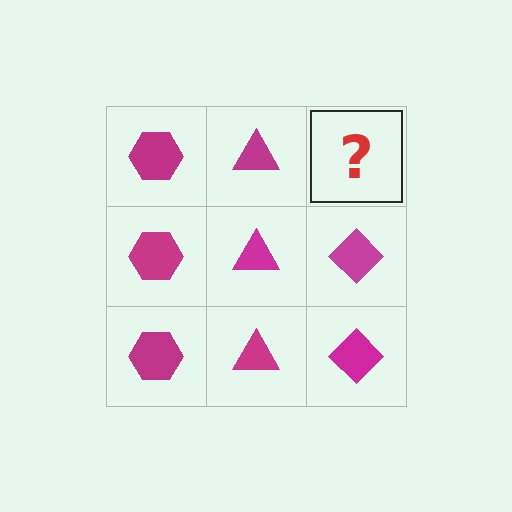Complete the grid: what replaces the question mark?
The question mark should be replaced with a magenta diamond.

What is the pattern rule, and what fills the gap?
The rule is that each column has a consistent shape. The gap should be filled with a magenta diamond.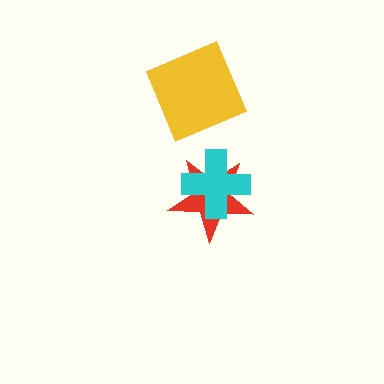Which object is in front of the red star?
The cyan cross is in front of the red star.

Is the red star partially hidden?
Yes, it is partially covered by another shape.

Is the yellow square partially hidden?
No, no other shape covers it.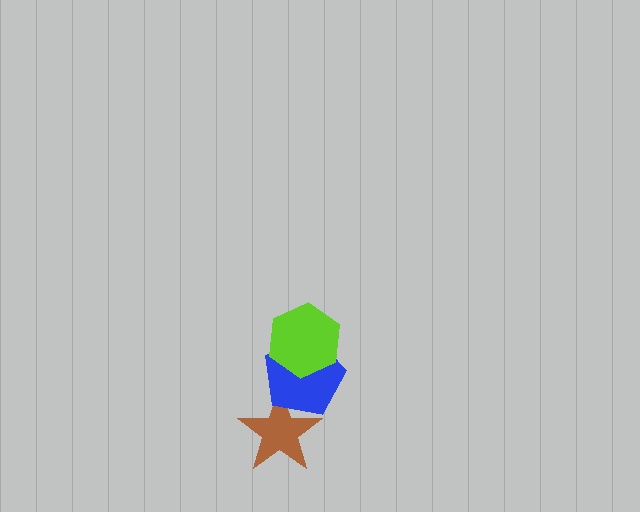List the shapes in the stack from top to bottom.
From top to bottom: the lime hexagon, the blue pentagon, the brown star.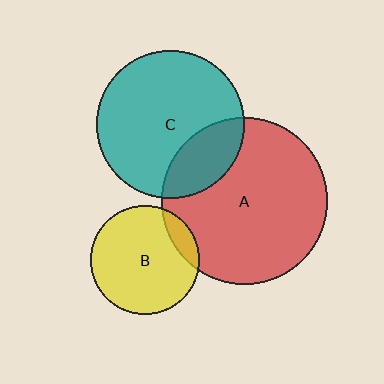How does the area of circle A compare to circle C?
Approximately 1.3 times.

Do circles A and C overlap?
Yes.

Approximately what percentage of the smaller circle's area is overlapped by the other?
Approximately 25%.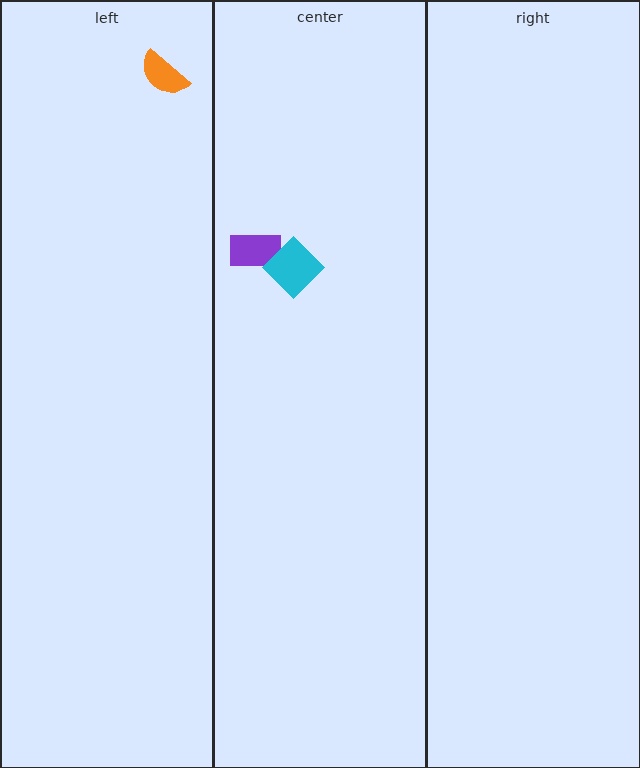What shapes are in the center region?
The purple rectangle, the cyan diamond.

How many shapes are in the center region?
2.